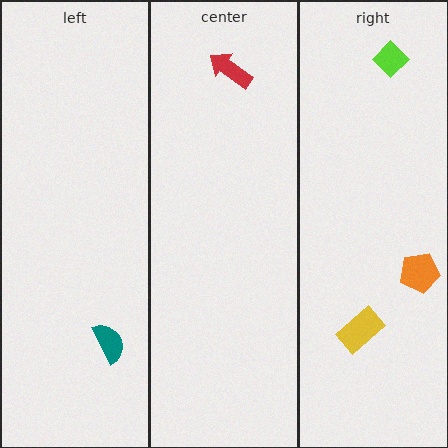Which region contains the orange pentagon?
The right region.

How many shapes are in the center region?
1.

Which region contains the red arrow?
The center region.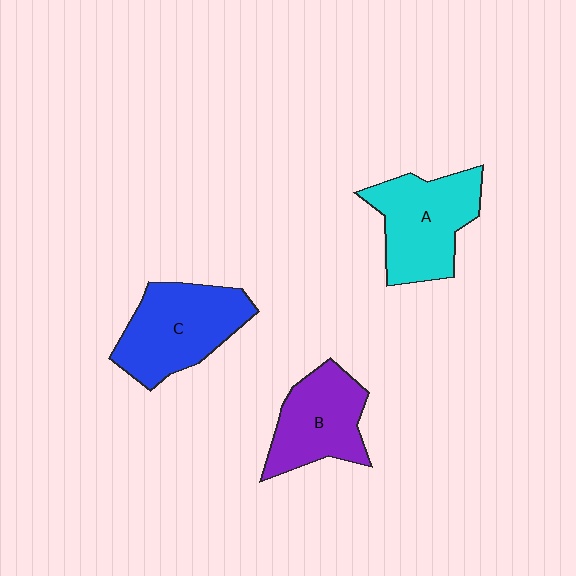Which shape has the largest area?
Shape C (blue).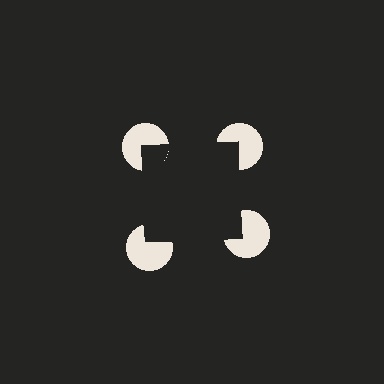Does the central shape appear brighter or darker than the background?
It typically appears slightly darker than the background, even though no actual brightness change is drawn.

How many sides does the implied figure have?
4 sides.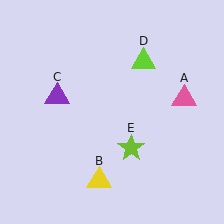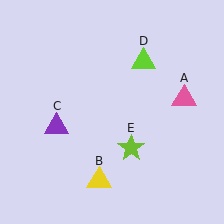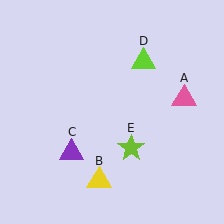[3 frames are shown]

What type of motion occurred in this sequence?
The purple triangle (object C) rotated counterclockwise around the center of the scene.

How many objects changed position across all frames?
1 object changed position: purple triangle (object C).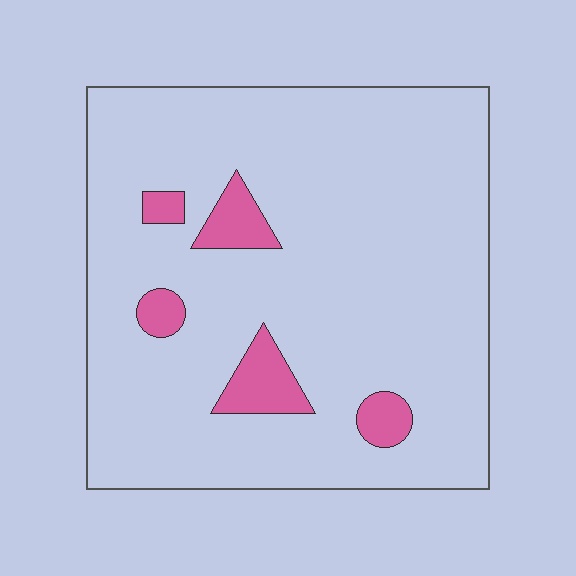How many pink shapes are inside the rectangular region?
5.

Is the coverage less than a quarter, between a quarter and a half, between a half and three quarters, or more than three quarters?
Less than a quarter.